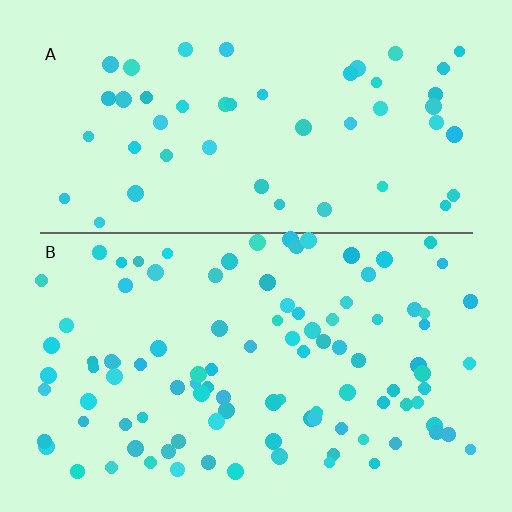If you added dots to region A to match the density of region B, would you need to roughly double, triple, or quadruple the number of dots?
Approximately double.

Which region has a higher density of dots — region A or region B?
B (the bottom).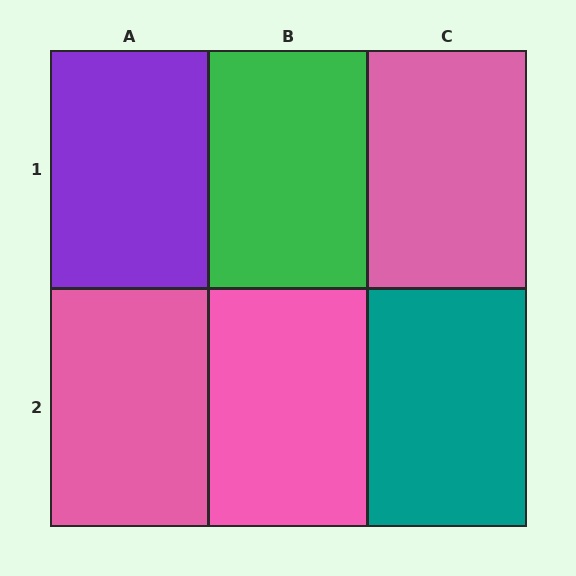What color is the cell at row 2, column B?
Pink.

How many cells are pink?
3 cells are pink.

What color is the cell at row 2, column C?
Teal.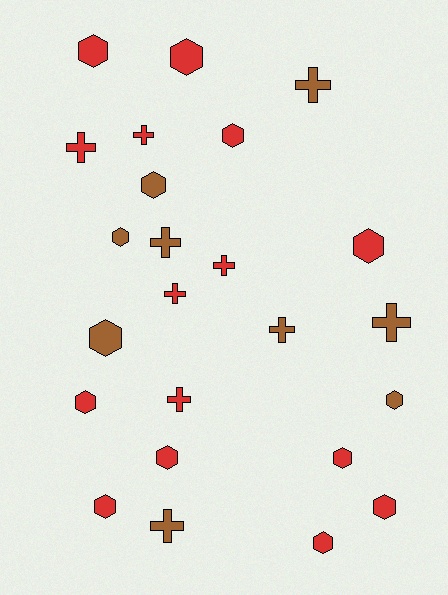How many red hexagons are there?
There are 10 red hexagons.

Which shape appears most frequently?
Hexagon, with 14 objects.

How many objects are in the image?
There are 24 objects.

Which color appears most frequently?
Red, with 15 objects.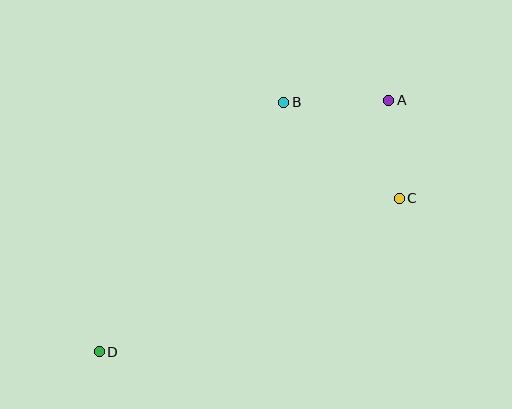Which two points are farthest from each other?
Points A and D are farthest from each other.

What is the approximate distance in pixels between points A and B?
The distance between A and B is approximately 105 pixels.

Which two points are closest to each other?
Points A and C are closest to each other.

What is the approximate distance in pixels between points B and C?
The distance between B and C is approximately 150 pixels.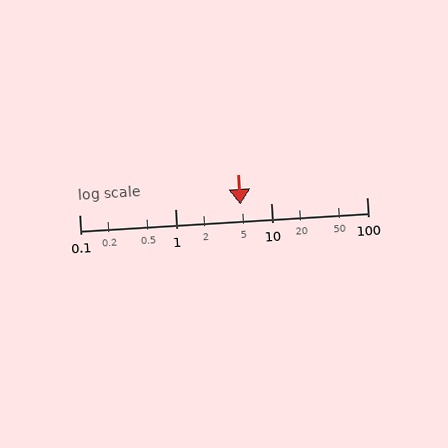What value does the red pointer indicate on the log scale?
The pointer indicates approximately 4.8.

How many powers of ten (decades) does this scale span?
The scale spans 3 decades, from 0.1 to 100.